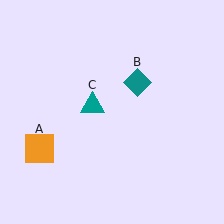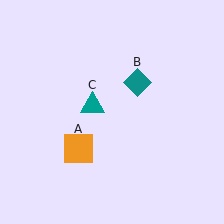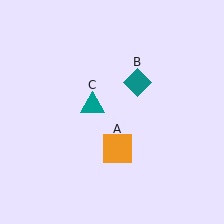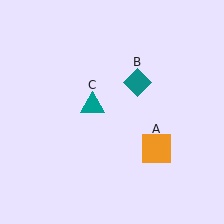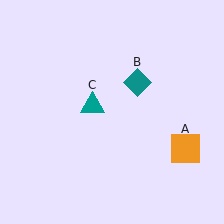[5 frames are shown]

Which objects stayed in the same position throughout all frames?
Teal diamond (object B) and teal triangle (object C) remained stationary.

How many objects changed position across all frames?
1 object changed position: orange square (object A).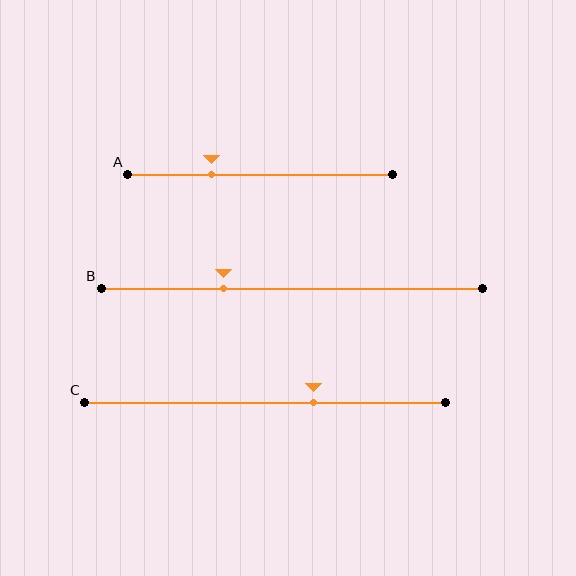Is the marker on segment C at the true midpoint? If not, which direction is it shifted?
No, the marker on segment C is shifted to the right by about 13% of the segment length.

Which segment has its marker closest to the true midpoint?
Segment C has its marker closest to the true midpoint.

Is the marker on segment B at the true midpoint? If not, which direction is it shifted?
No, the marker on segment B is shifted to the left by about 18% of the segment length.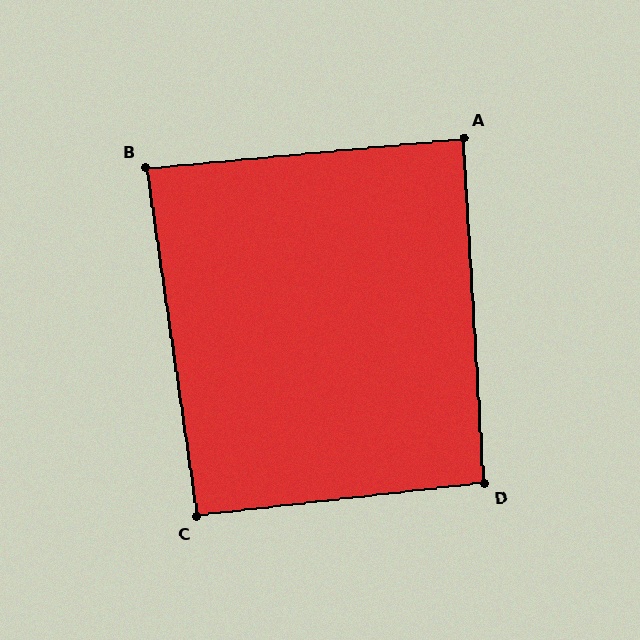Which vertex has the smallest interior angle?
B, at approximately 87 degrees.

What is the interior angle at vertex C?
Approximately 92 degrees (approximately right).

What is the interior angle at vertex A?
Approximately 88 degrees (approximately right).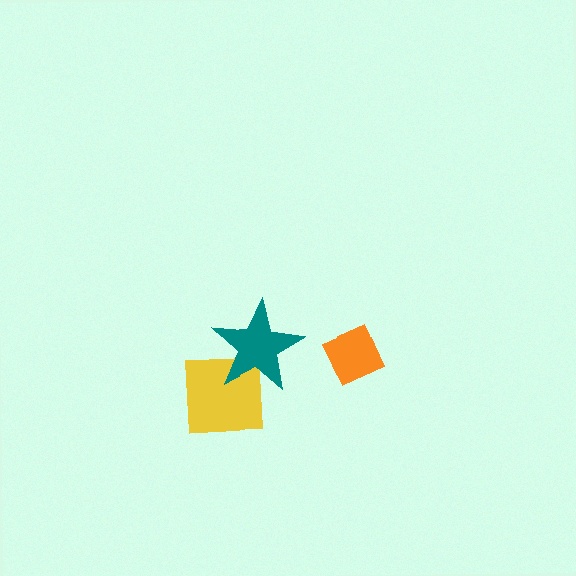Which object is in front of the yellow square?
The teal star is in front of the yellow square.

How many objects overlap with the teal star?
1 object overlaps with the teal star.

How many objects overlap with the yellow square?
1 object overlaps with the yellow square.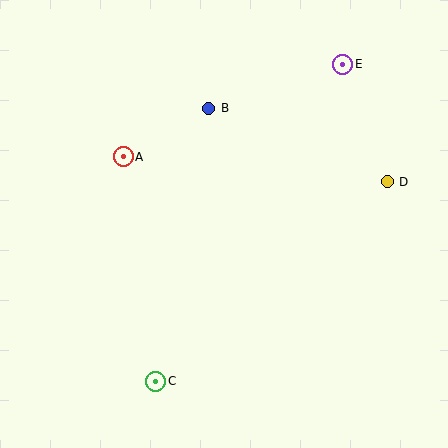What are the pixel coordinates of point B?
Point B is at (209, 108).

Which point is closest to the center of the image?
Point B at (209, 108) is closest to the center.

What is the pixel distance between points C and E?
The distance between C and E is 368 pixels.